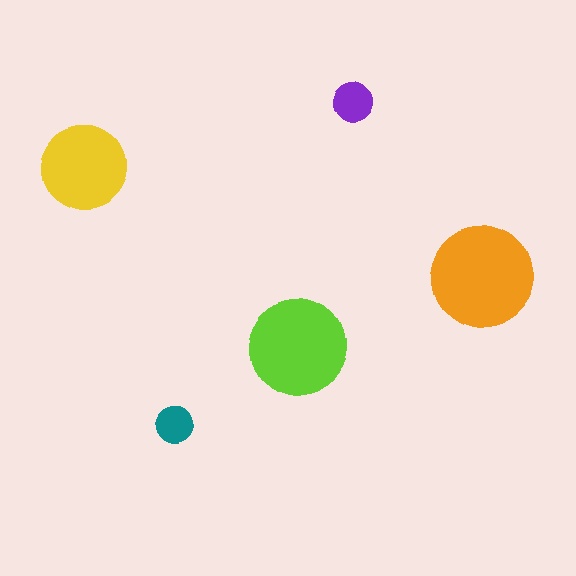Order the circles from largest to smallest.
the orange one, the lime one, the yellow one, the purple one, the teal one.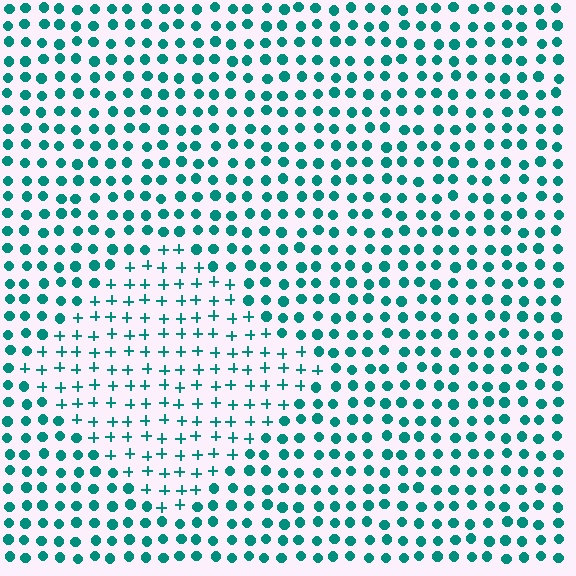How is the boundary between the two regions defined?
The boundary is defined by a change in element shape: plus signs inside vs. circles outside. All elements share the same color and spacing.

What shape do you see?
I see a diamond.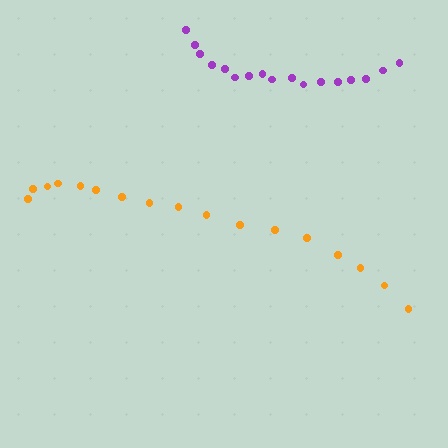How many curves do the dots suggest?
There are 2 distinct paths.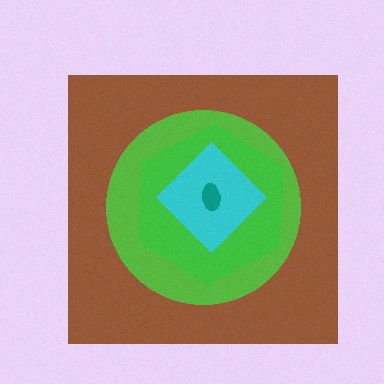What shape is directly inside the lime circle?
The green hexagon.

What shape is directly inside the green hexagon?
The cyan diamond.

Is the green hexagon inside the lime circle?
Yes.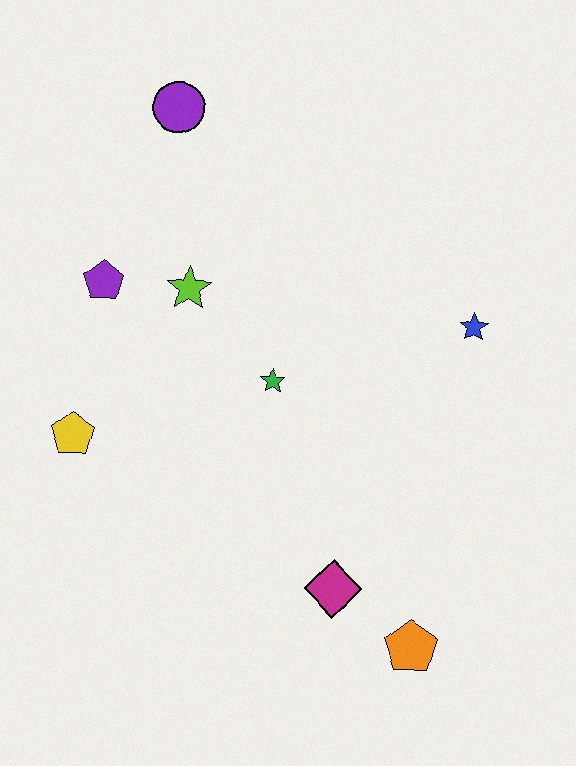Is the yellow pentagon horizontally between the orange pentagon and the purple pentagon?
No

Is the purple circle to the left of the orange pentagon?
Yes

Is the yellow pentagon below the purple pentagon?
Yes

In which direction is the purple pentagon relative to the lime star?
The purple pentagon is to the left of the lime star.